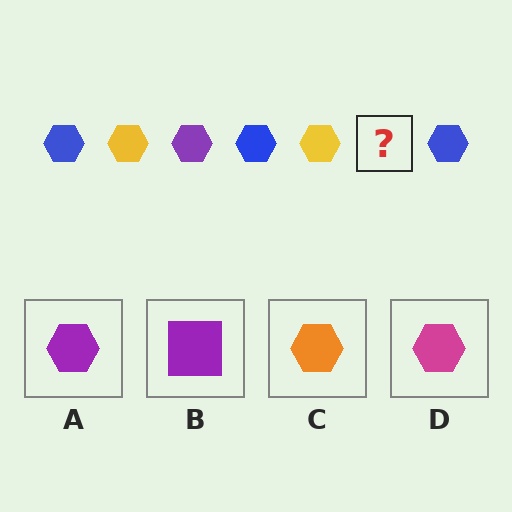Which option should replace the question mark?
Option A.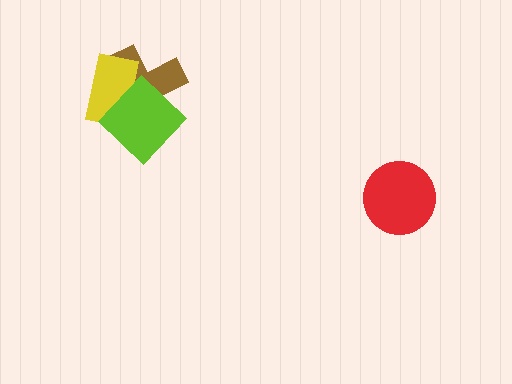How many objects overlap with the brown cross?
2 objects overlap with the brown cross.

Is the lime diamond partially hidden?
No, no other shape covers it.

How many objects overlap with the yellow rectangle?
2 objects overlap with the yellow rectangle.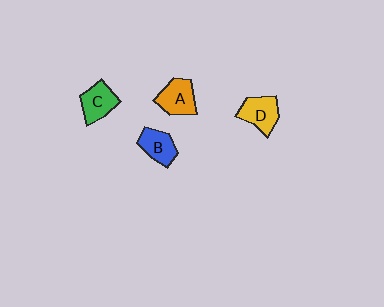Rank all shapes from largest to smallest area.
From largest to smallest: A (orange), D (yellow), C (green), B (blue).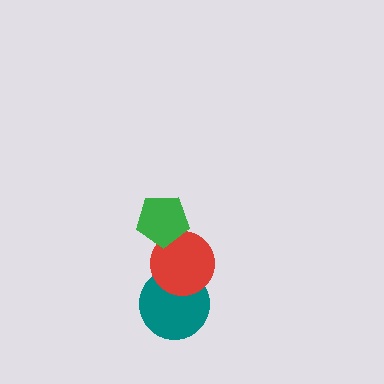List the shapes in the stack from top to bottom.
From top to bottom: the green pentagon, the red circle, the teal circle.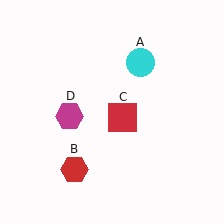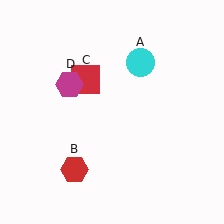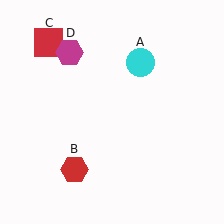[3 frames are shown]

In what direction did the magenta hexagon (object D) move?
The magenta hexagon (object D) moved up.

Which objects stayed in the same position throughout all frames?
Cyan circle (object A) and red hexagon (object B) remained stationary.